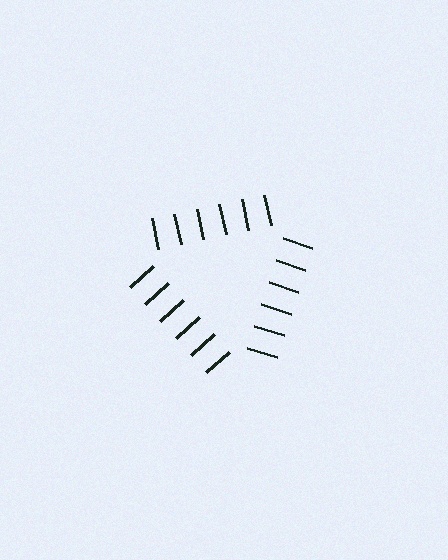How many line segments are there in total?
18 — 6 along each of the 3 edges.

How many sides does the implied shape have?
3 sides — the line-ends trace a triangle.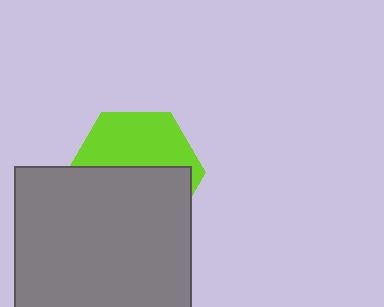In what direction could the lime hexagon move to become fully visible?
The lime hexagon could move up. That would shift it out from behind the gray square entirely.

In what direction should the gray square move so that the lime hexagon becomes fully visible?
The gray square should move down. That is the shortest direction to clear the overlap and leave the lime hexagon fully visible.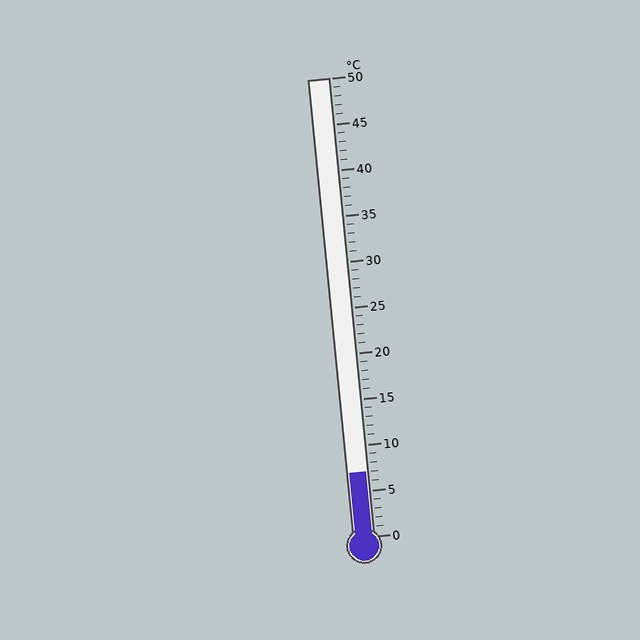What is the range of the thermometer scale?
The thermometer scale ranges from 0°C to 50°C.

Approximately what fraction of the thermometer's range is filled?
The thermometer is filled to approximately 15% of its range.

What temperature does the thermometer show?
The thermometer shows approximately 7°C.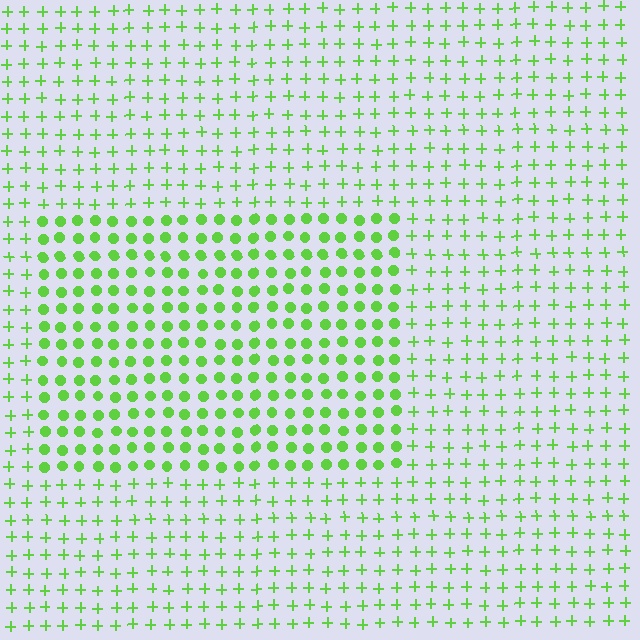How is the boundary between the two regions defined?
The boundary is defined by a change in element shape: circles inside vs. plus signs outside. All elements share the same color and spacing.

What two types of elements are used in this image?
The image uses circles inside the rectangle region and plus signs outside it.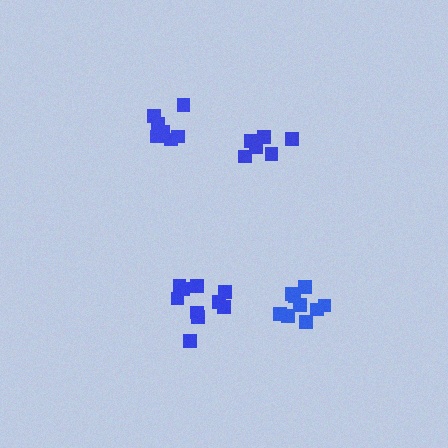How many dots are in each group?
Group 1: 7 dots, Group 2: 9 dots, Group 3: 6 dots, Group 4: 10 dots (32 total).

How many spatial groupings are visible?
There are 4 spatial groupings.